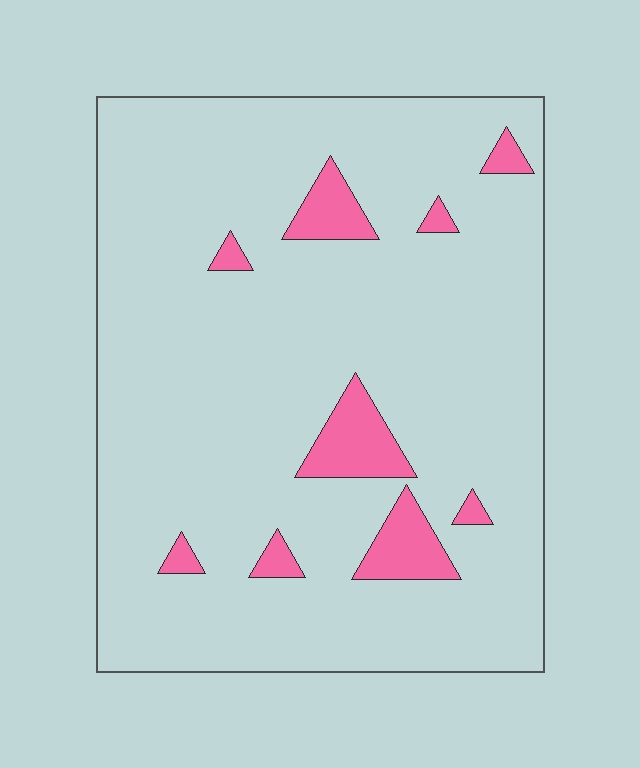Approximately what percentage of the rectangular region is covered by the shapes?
Approximately 10%.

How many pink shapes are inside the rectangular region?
9.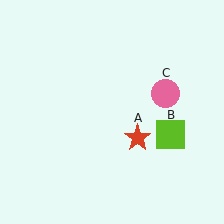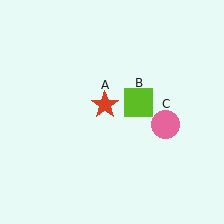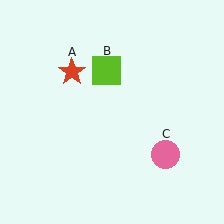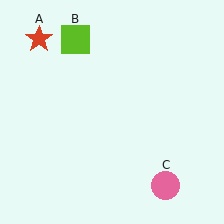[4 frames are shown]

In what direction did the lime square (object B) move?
The lime square (object B) moved up and to the left.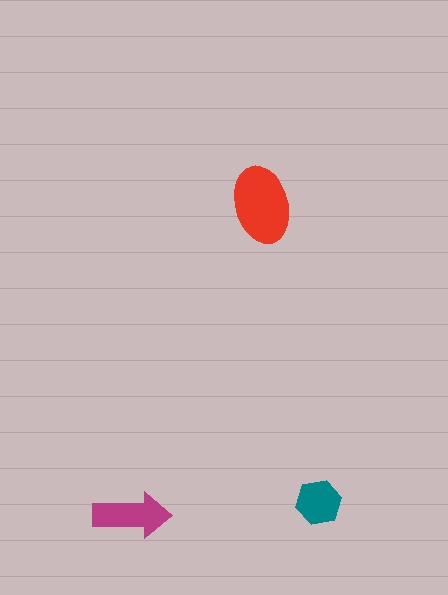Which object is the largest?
The red ellipse.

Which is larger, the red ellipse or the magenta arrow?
The red ellipse.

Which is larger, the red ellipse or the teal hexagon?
The red ellipse.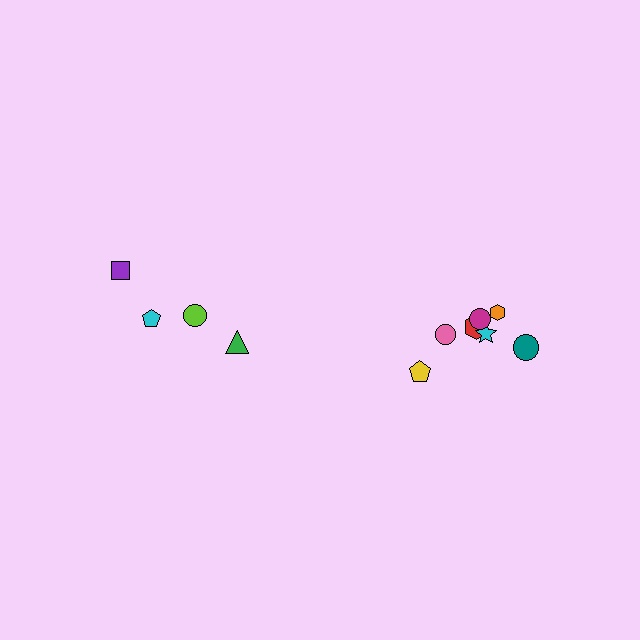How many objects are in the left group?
There are 4 objects.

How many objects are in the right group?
There are 7 objects.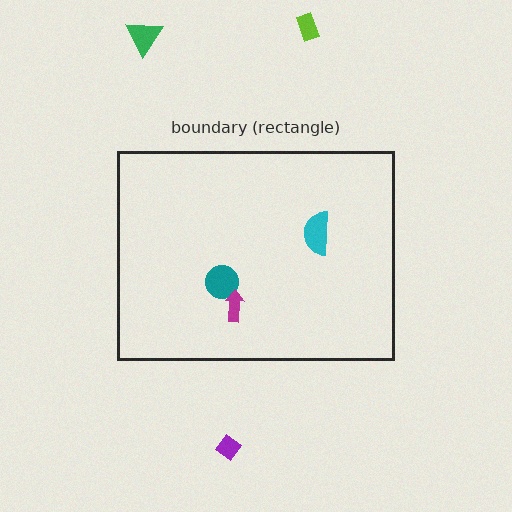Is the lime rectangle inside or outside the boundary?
Outside.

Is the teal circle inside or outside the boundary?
Inside.